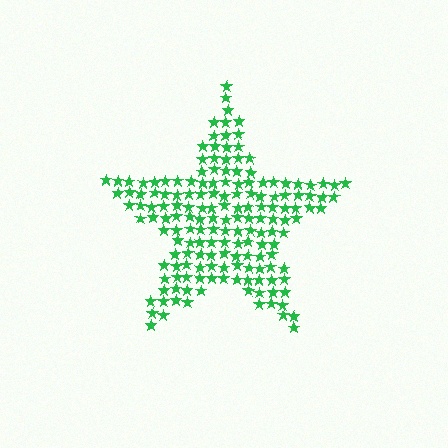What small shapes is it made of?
It is made of small stars.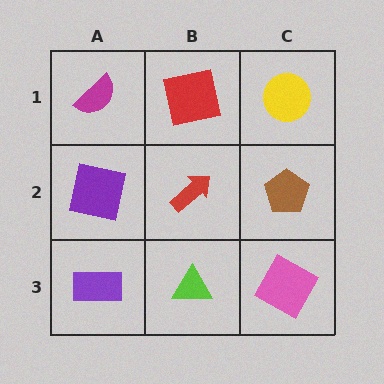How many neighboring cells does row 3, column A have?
2.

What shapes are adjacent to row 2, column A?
A magenta semicircle (row 1, column A), a purple rectangle (row 3, column A), a red arrow (row 2, column B).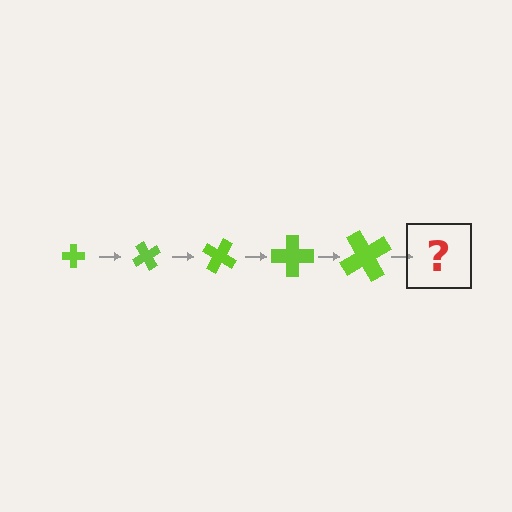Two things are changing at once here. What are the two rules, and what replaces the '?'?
The two rules are that the cross grows larger each step and it rotates 60 degrees each step. The '?' should be a cross, larger than the previous one and rotated 300 degrees from the start.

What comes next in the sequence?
The next element should be a cross, larger than the previous one and rotated 300 degrees from the start.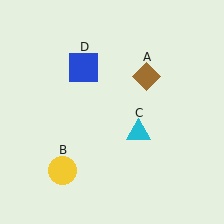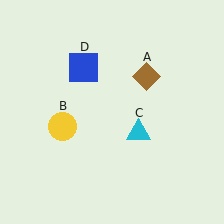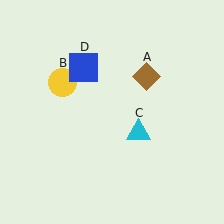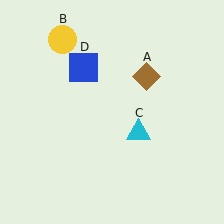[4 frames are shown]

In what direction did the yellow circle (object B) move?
The yellow circle (object B) moved up.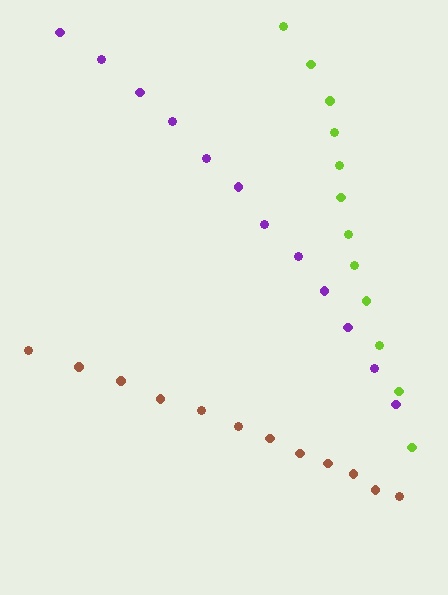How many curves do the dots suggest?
There are 3 distinct paths.